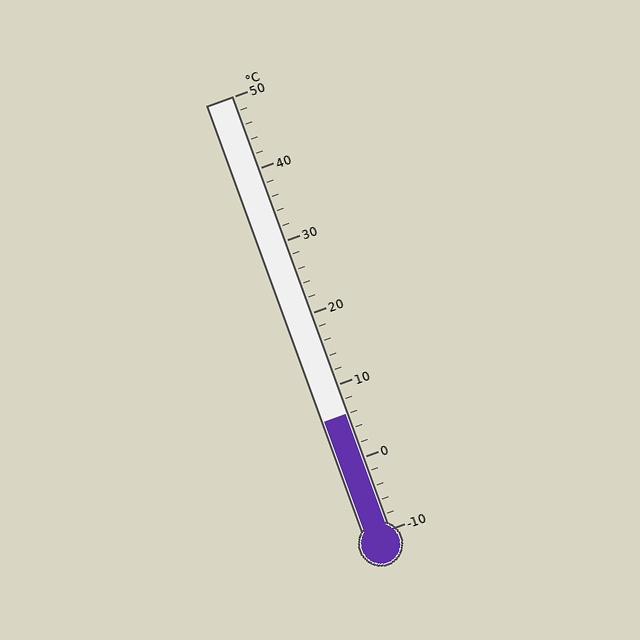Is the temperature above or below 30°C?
The temperature is below 30°C.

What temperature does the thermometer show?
The thermometer shows approximately 6°C.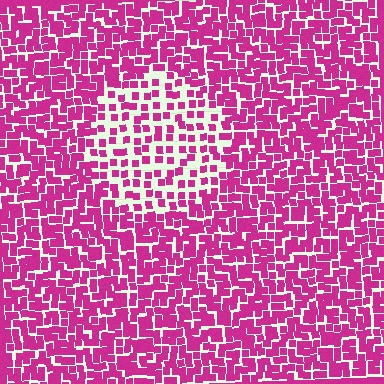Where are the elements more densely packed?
The elements are more densely packed outside the circle boundary.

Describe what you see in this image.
The image contains small magenta elements arranged at two different densities. A circle-shaped region is visible where the elements are less densely packed than the surrounding area.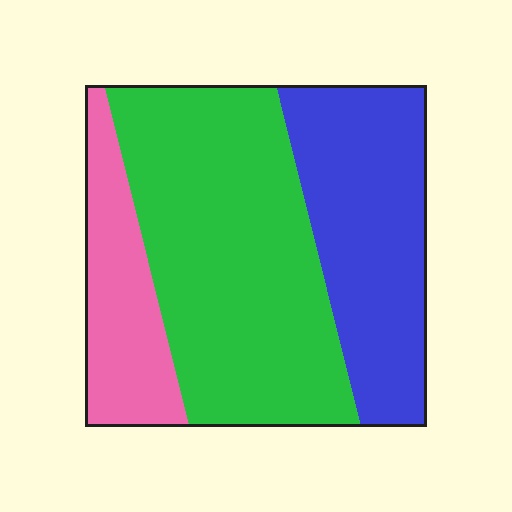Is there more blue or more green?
Green.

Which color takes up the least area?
Pink, at roughly 20%.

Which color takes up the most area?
Green, at roughly 50%.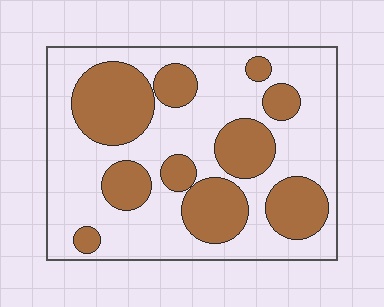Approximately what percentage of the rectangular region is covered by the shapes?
Approximately 35%.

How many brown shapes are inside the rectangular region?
10.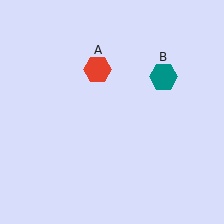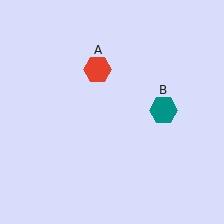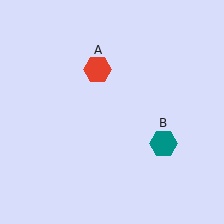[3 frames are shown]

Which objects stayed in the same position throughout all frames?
Red hexagon (object A) remained stationary.